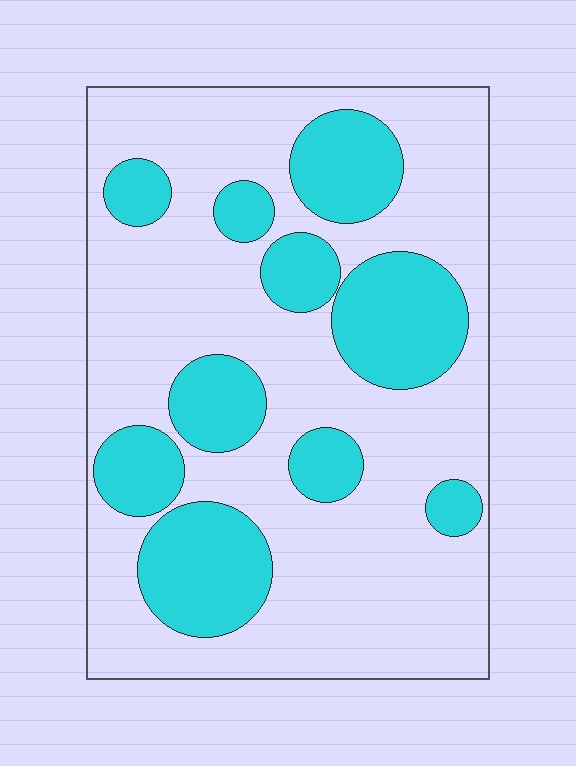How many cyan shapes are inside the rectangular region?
10.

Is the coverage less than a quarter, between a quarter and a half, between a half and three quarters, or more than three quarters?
Between a quarter and a half.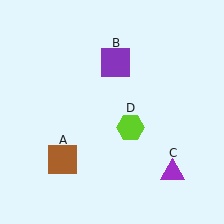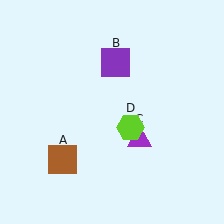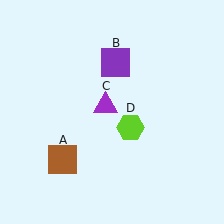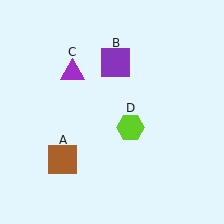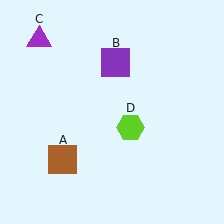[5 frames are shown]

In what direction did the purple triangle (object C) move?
The purple triangle (object C) moved up and to the left.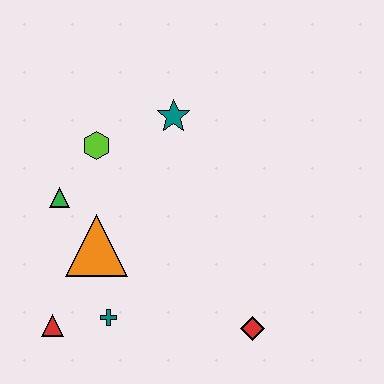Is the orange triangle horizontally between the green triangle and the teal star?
Yes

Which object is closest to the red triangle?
The teal cross is closest to the red triangle.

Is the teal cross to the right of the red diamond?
No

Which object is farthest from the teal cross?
The teal star is farthest from the teal cross.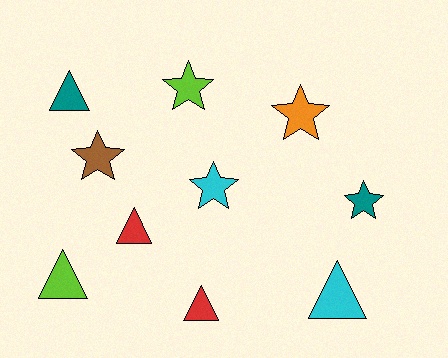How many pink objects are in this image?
There are no pink objects.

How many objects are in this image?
There are 10 objects.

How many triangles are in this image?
There are 5 triangles.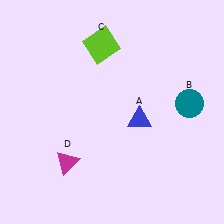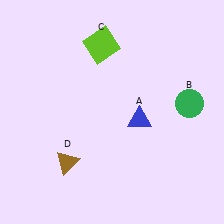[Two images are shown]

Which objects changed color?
B changed from teal to green. D changed from magenta to brown.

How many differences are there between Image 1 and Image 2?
There are 2 differences between the two images.